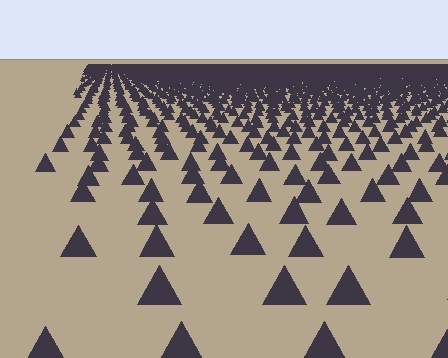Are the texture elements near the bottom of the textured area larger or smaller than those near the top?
Larger. Near the bottom, elements are closer to the viewer and appear at a bigger on-screen size.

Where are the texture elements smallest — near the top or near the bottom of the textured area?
Near the top.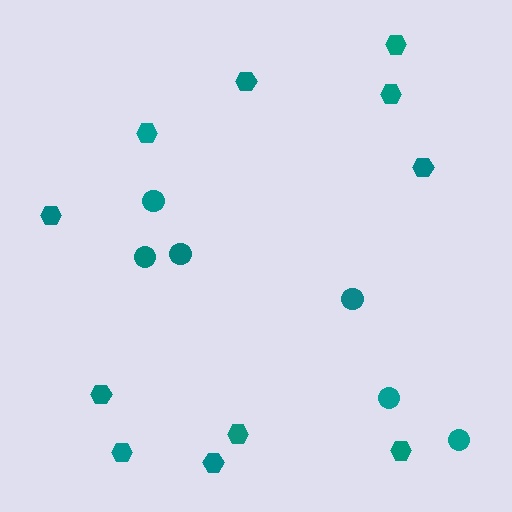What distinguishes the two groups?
There are 2 groups: one group of hexagons (11) and one group of circles (6).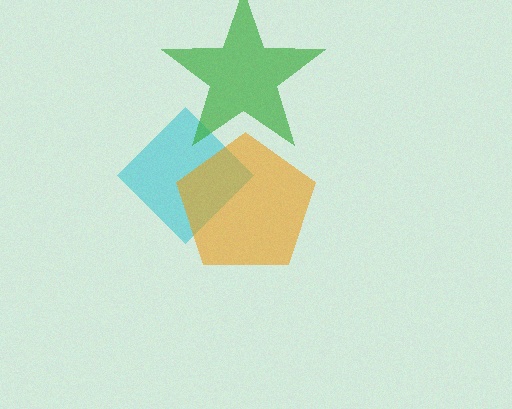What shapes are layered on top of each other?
The layered shapes are: a cyan diamond, a green star, an orange pentagon.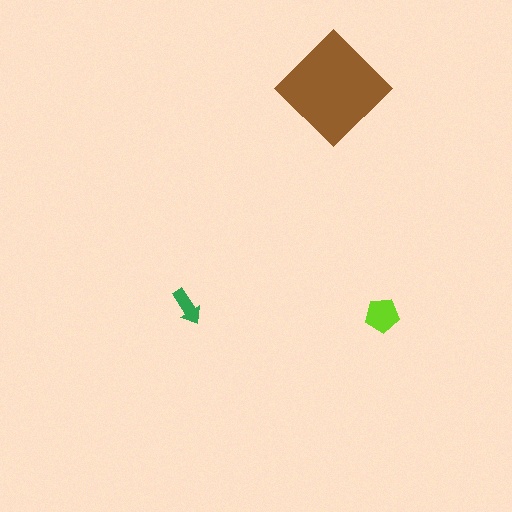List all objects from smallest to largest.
The green arrow, the lime pentagon, the brown diamond.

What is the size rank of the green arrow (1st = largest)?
3rd.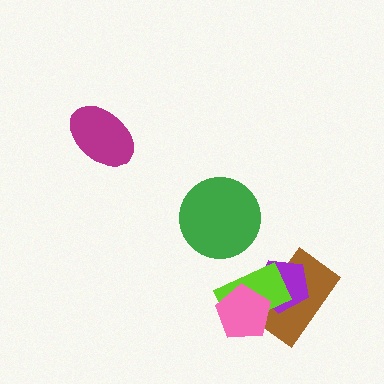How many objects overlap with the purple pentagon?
3 objects overlap with the purple pentagon.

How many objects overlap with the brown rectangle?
3 objects overlap with the brown rectangle.